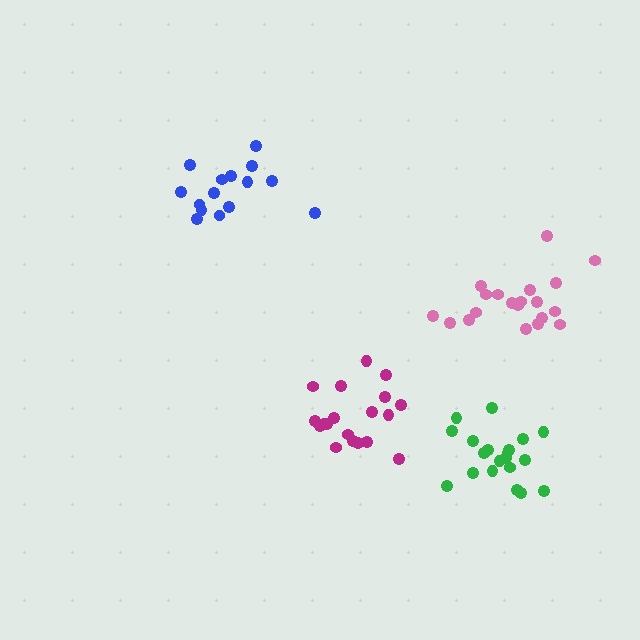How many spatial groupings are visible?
There are 4 spatial groupings.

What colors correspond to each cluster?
The clusters are colored: magenta, blue, green, pink.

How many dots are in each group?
Group 1: 19 dots, Group 2: 15 dots, Group 3: 20 dots, Group 4: 20 dots (74 total).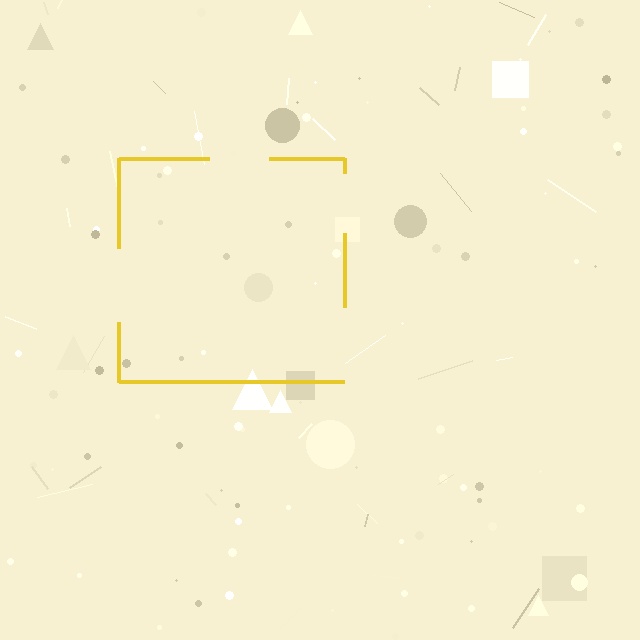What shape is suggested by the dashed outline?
The dashed outline suggests a square.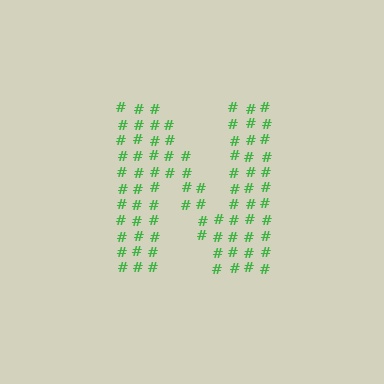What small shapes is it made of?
It is made of small hash symbols.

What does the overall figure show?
The overall figure shows the letter N.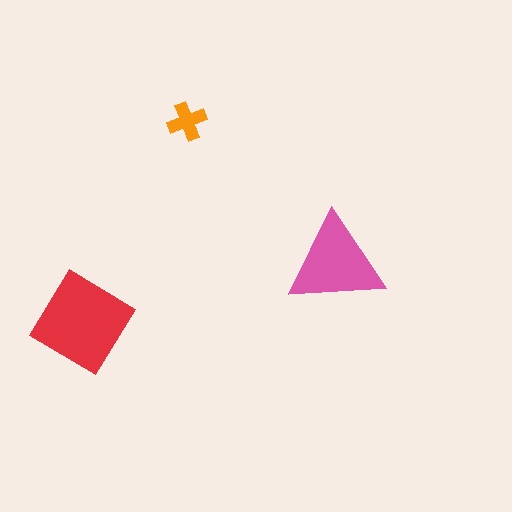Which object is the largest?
The red diamond.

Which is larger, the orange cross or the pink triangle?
The pink triangle.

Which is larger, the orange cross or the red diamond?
The red diamond.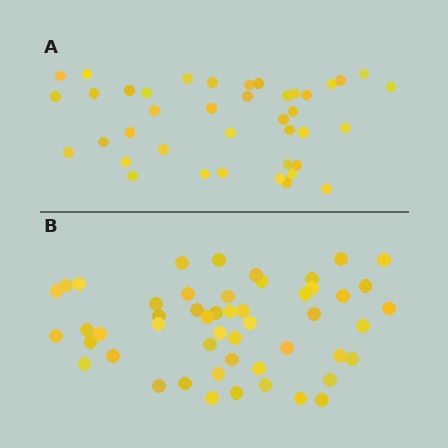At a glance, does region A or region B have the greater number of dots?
Region B (the bottom region) has more dots.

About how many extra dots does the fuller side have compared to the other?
Region B has roughly 12 or so more dots than region A.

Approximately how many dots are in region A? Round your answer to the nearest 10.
About 40 dots.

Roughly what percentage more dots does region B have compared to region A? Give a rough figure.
About 30% more.